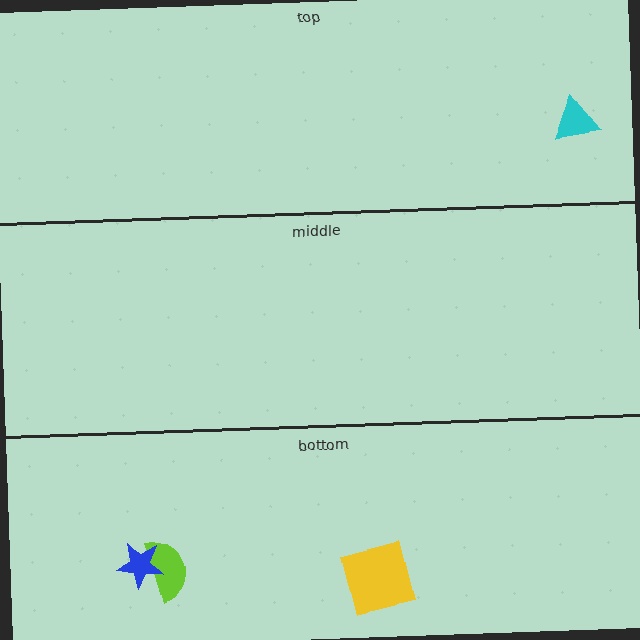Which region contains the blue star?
The bottom region.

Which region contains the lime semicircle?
The bottom region.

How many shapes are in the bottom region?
3.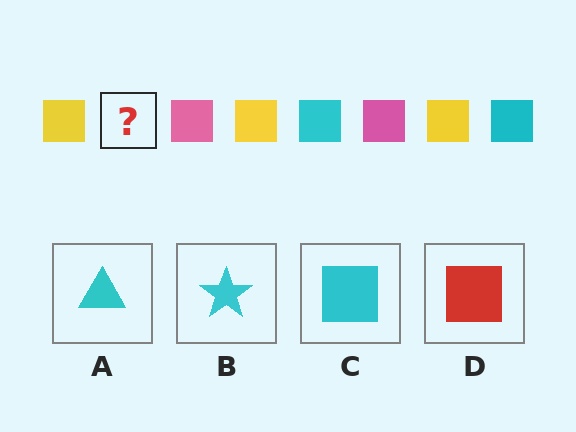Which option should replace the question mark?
Option C.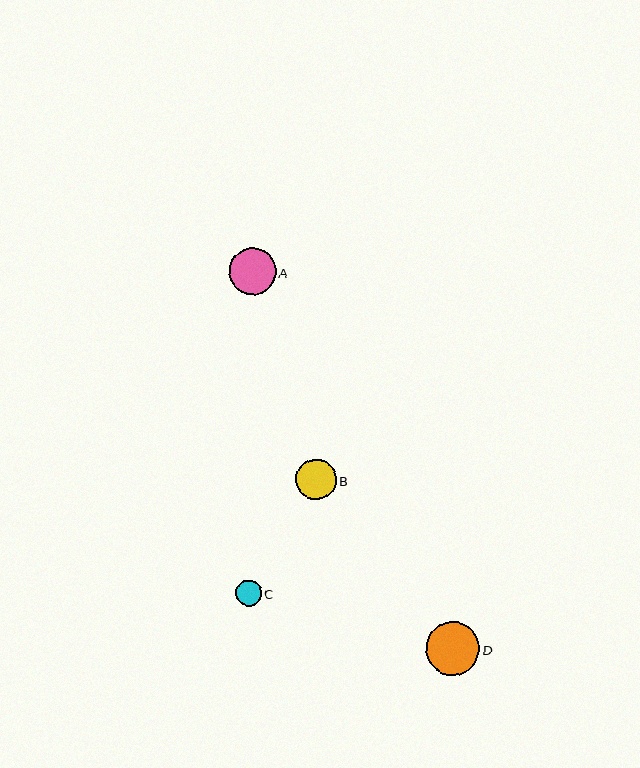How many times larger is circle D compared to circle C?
Circle D is approximately 2.1 times the size of circle C.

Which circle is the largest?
Circle D is the largest with a size of approximately 54 pixels.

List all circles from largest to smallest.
From largest to smallest: D, A, B, C.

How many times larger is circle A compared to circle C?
Circle A is approximately 1.8 times the size of circle C.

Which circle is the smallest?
Circle C is the smallest with a size of approximately 26 pixels.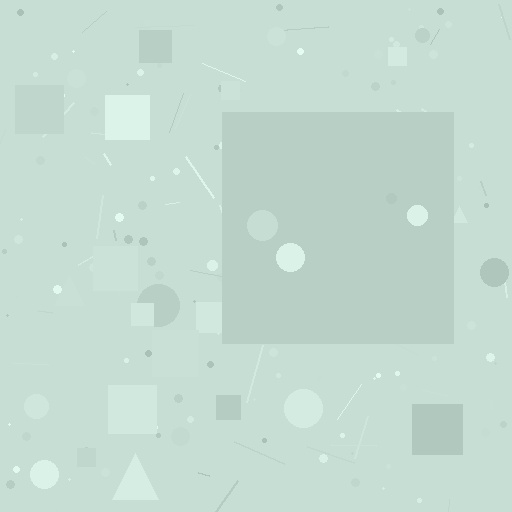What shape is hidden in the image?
A square is hidden in the image.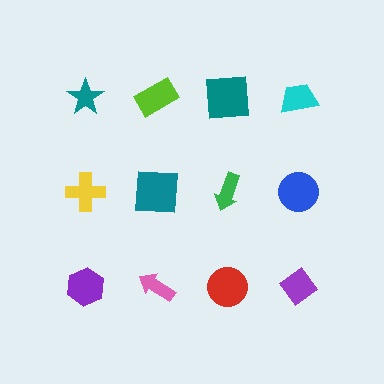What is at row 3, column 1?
A purple hexagon.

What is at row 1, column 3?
A teal square.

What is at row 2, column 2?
A teal square.